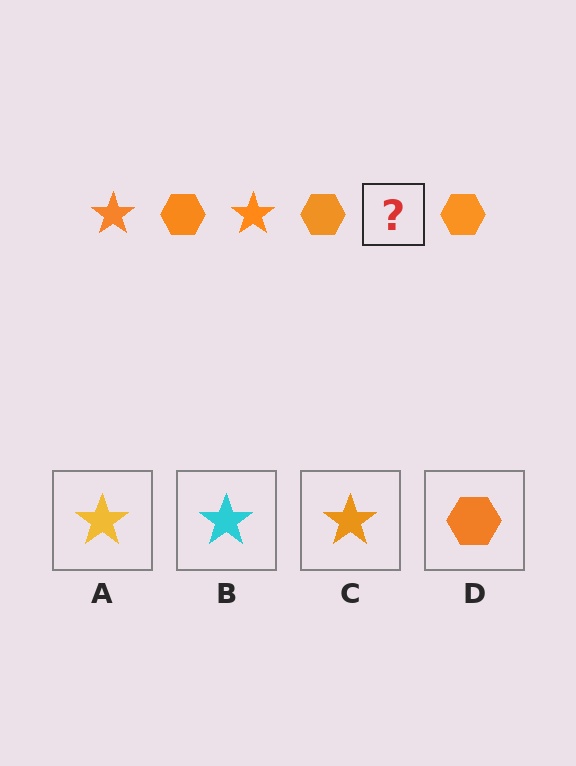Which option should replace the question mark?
Option C.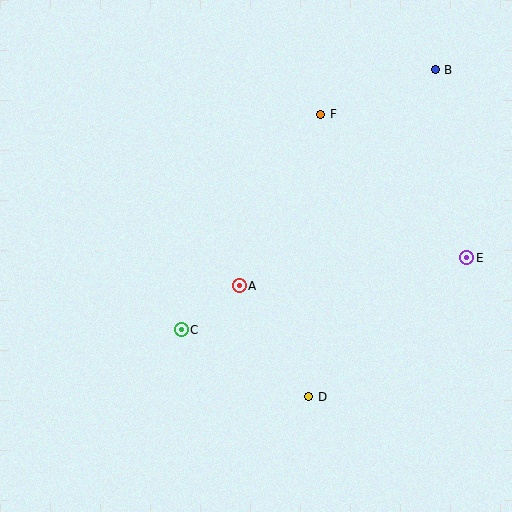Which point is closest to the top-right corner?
Point B is closest to the top-right corner.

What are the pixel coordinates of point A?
Point A is at (239, 286).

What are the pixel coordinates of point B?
Point B is at (435, 70).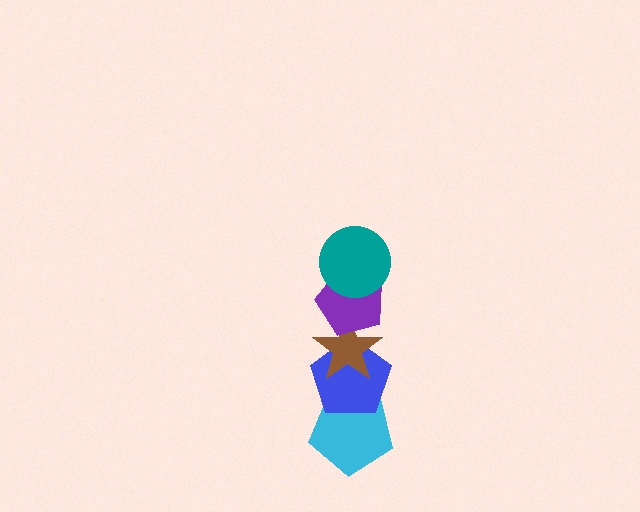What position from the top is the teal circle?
The teal circle is 1st from the top.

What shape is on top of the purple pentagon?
The teal circle is on top of the purple pentagon.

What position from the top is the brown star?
The brown star is 3rd from the top.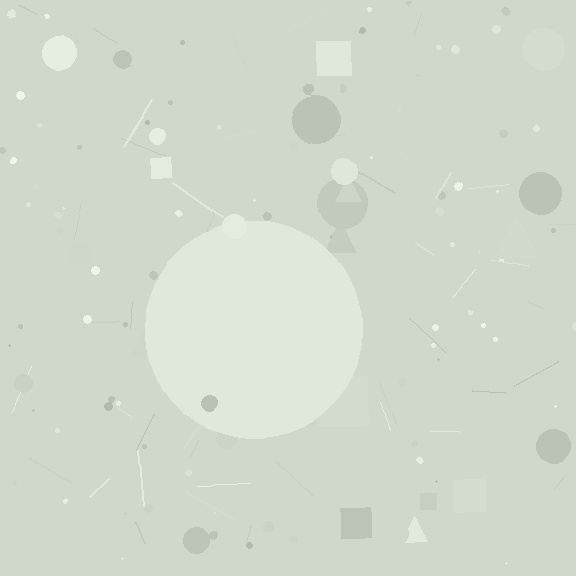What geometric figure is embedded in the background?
A circle is embedded in the background.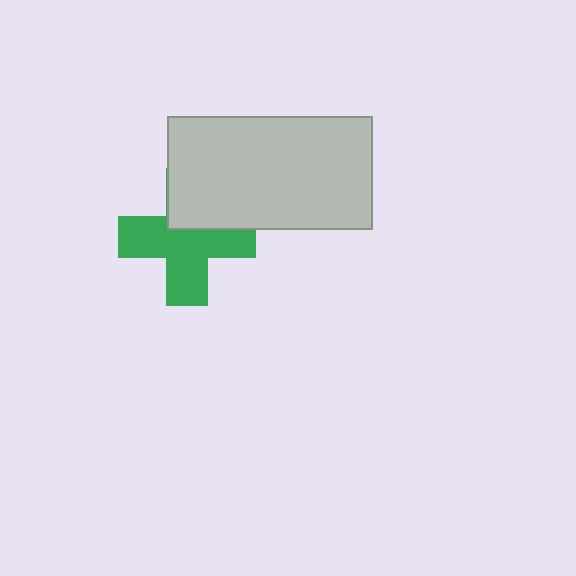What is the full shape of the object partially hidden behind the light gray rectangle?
The partially hidden object is a green cross.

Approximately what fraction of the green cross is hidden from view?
Roughly 32% of the green cross is hidden behind the light gray rectangle.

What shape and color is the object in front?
The object in front is a light gray rectangle.